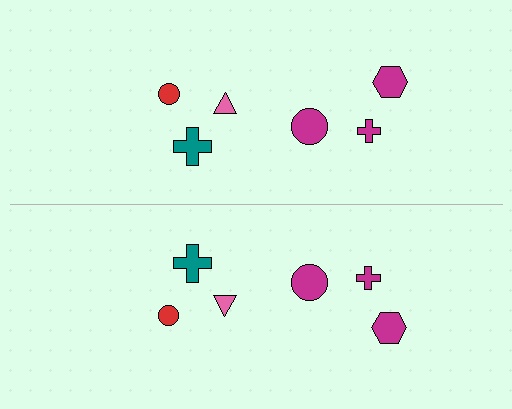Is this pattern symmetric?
Yes, this pattern has bilateral (reflection) symmetry.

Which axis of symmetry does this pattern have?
The pattern has a horizontal axis of symmetry running through the center of the image.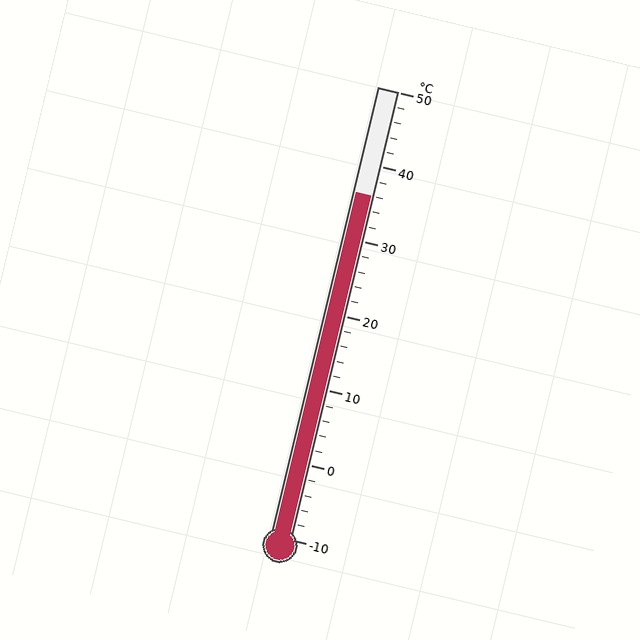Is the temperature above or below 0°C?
The temperature is above 0°C.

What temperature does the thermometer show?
The thermometer shows approximately 36°C.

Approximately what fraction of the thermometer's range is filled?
The thermometer is filled to approximately 75% of its range.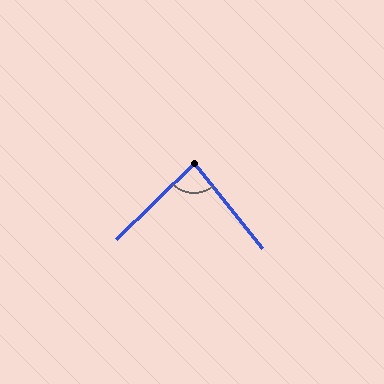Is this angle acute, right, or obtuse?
It is acute.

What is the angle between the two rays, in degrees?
Approximately 84 degrees.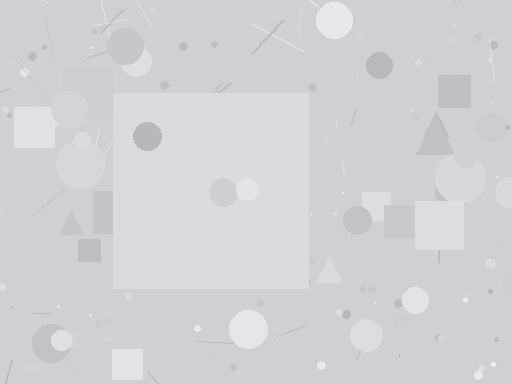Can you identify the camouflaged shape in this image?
The camouflaged shape is a square.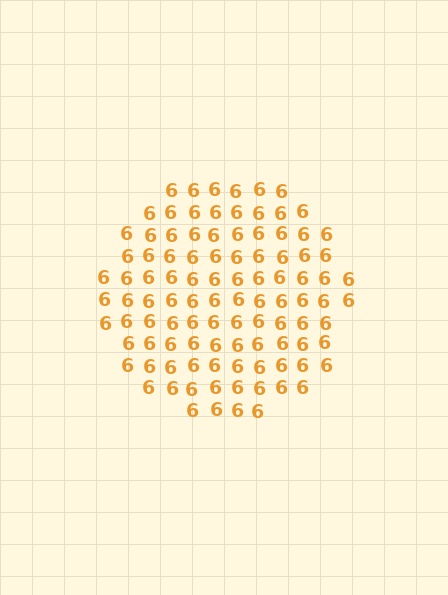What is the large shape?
The large shape is a circle.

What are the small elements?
The small elements are digit 6's.